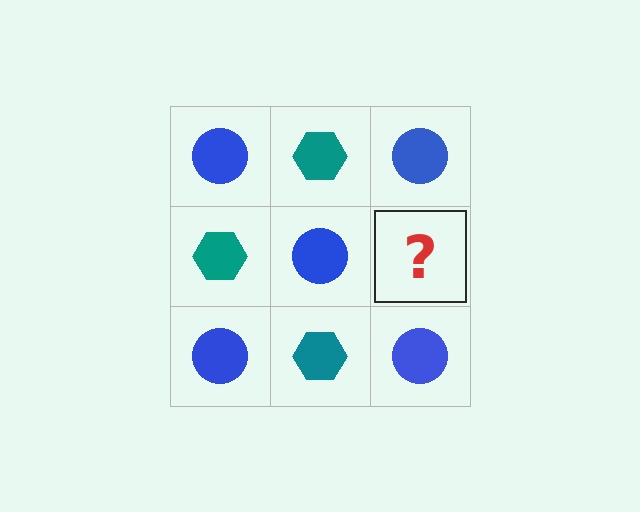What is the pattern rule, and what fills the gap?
The rule is that it alternates blue circle and teal hexagon in a checkerboard pattern. The gap should be filled with a teal hexagon.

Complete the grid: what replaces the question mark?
The question mark should be replaced with a teal hexagon.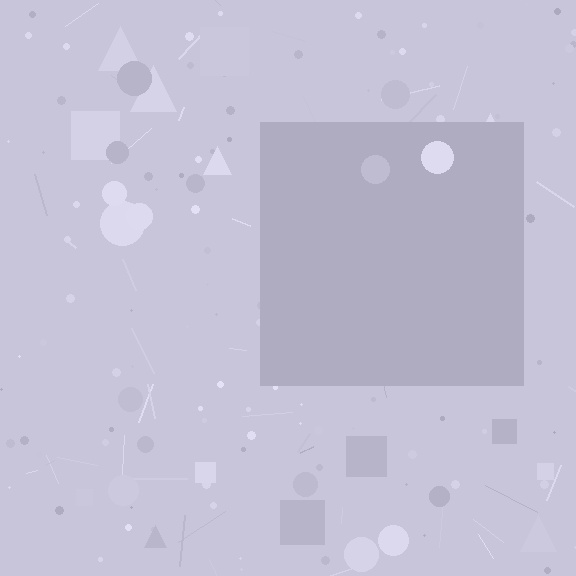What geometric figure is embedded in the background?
A square is embedded in the background.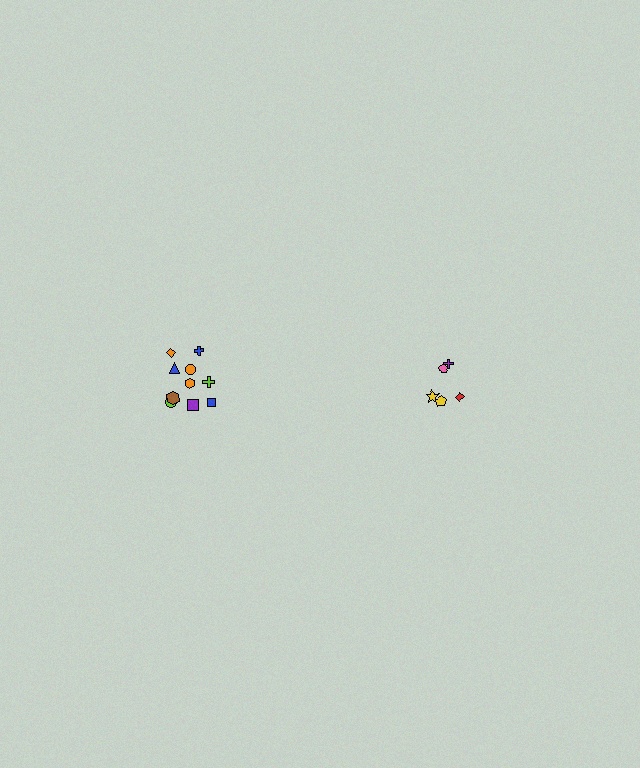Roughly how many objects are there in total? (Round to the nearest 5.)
Roughly 15 objects in total.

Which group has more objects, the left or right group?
The left group.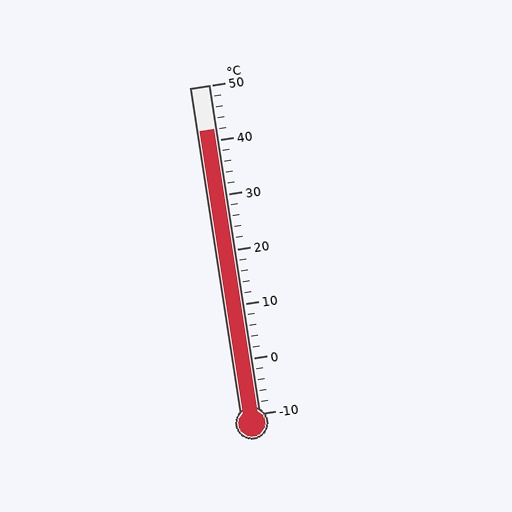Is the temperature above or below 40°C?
The temperature is above 40°C.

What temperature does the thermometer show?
The thermometer shows approximately 42°C.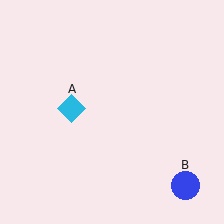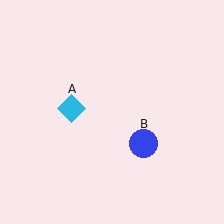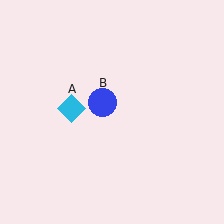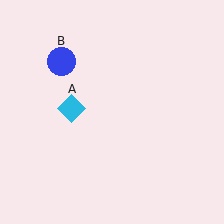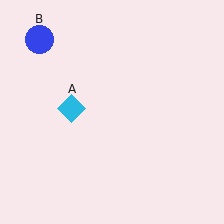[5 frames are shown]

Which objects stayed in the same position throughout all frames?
Cyan diamond (object A) remained stationary.